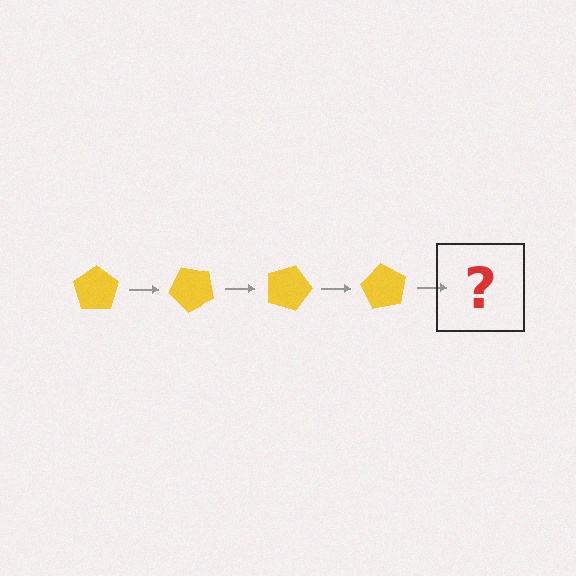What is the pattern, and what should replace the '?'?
The pattern is that the pentagon rotates 45 degrees each step. The '?' should be a yellow pentagon rotated 180 degrees.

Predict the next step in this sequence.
The next step is a yellow pentagon rotated 180 degrees.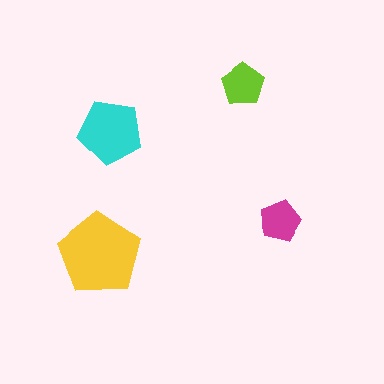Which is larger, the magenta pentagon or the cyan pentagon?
The cyan one.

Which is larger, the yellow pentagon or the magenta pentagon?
The yellow one.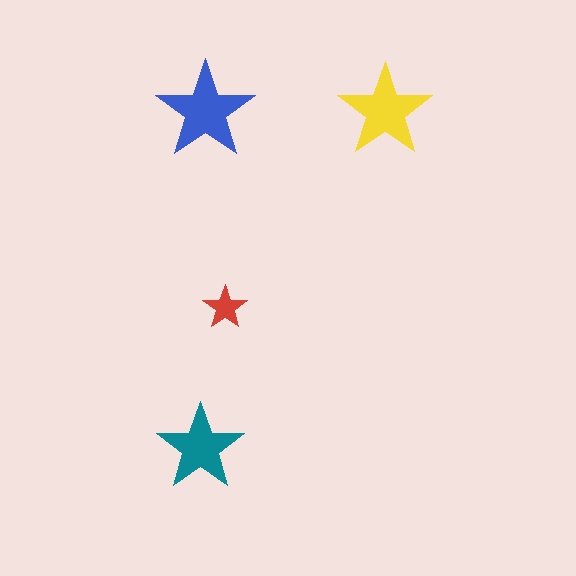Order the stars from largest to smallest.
the blue one, the yellow one, the teal one, the red one.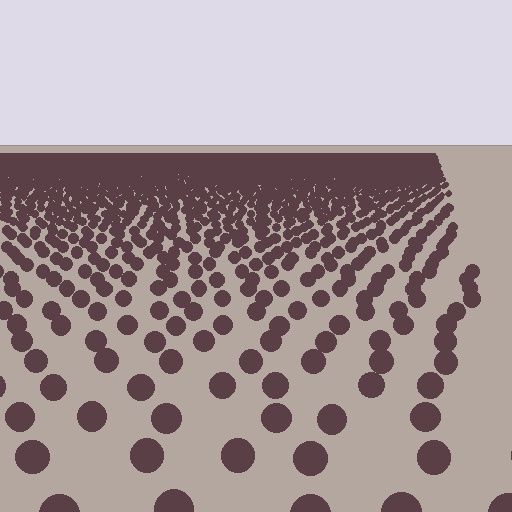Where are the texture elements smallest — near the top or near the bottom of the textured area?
Near the top.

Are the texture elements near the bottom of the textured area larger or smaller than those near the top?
Larger. Near the bottom, elements are closer to the viewer and appear at a bigger on-screen size.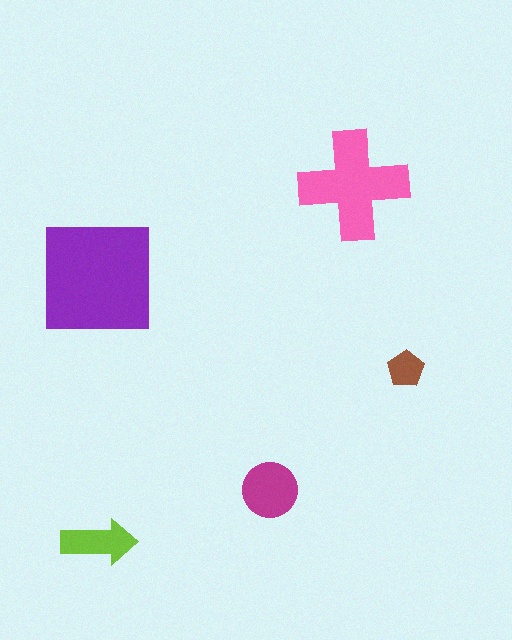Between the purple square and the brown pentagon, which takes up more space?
The purple square.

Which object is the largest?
The purple square.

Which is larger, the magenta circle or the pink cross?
The pink cross.